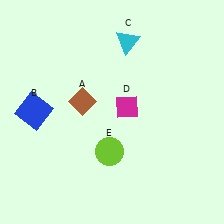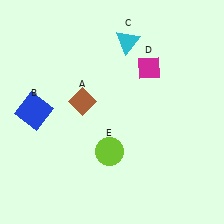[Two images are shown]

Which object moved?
The magenta diamond (D) moved up.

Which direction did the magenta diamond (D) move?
The magenta diamond (D) moved up.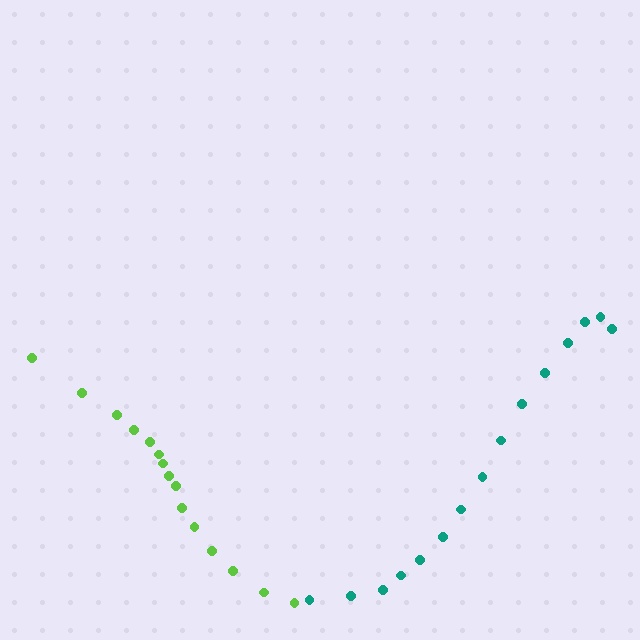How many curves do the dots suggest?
There are 2 distinct paths.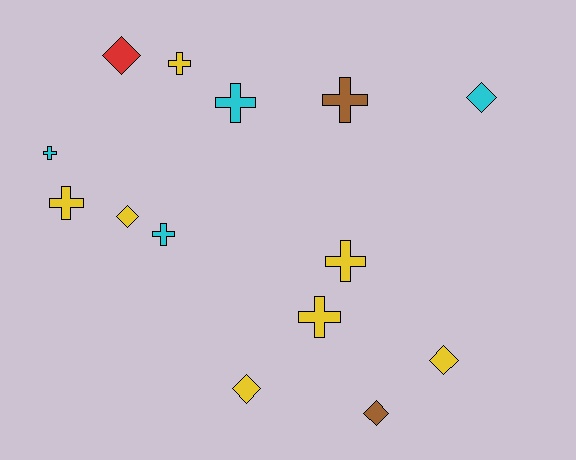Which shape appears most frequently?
Cross, with 8 objects.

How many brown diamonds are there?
There is 1 brown diamond.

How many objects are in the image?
There are 14 objects.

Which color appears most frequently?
Yellow, with 7 objects.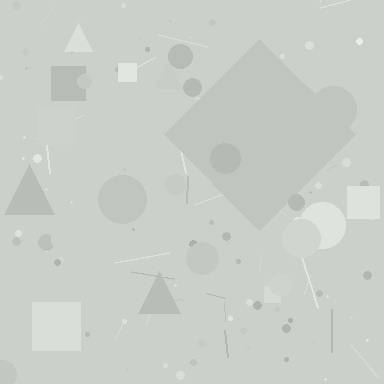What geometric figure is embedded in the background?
A diamond is embedded in the background.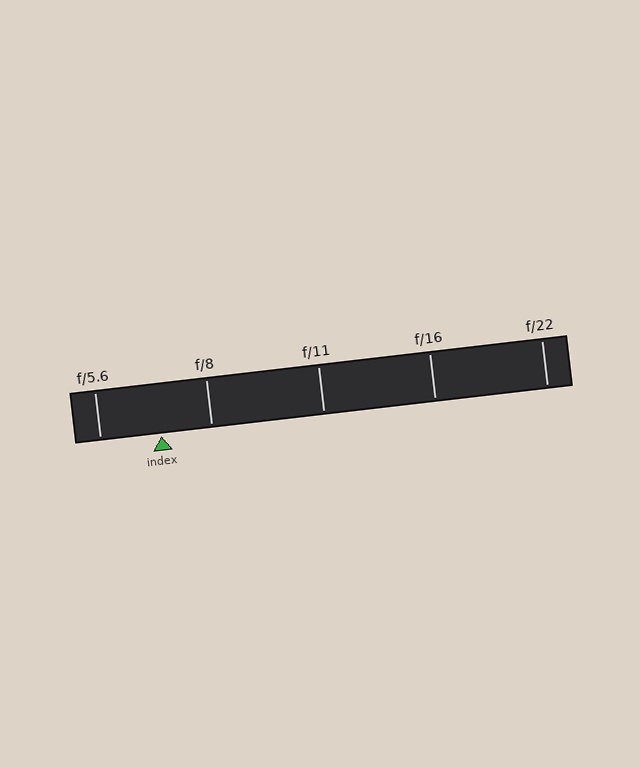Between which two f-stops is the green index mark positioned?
The index mark is between f/5.6 and f/8.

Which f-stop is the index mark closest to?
The index mark is closest to f/8.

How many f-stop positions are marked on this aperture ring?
There are 5 f-stop positions marked.